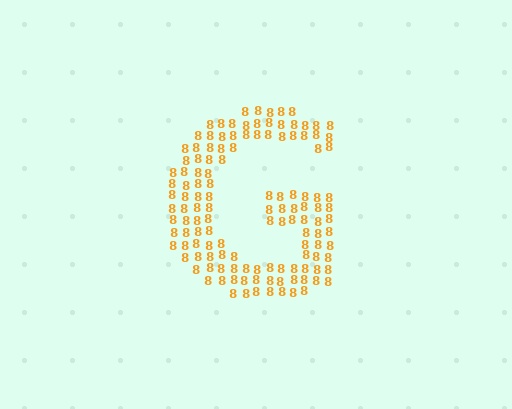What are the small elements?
The small elements are digit 8's.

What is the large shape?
The large shape is the letter G.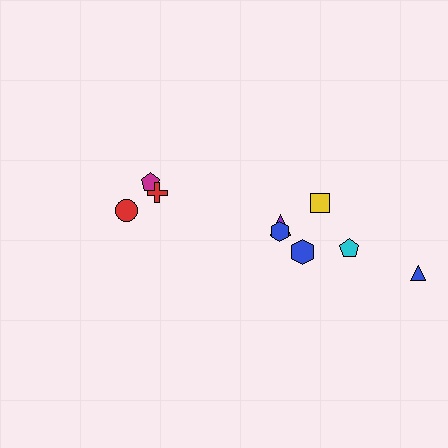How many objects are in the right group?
There are 6 objects.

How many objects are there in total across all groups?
There are 9 objects.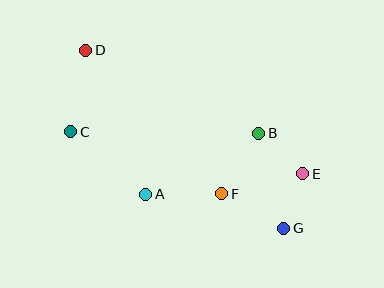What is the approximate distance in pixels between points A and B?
The distance between A and B is approximately 128 pixels.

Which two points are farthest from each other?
Points D and G are farthest from each other.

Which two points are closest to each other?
Points E and G are closest to each other.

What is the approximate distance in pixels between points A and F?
The distance between A and F is approximately 76 pixels.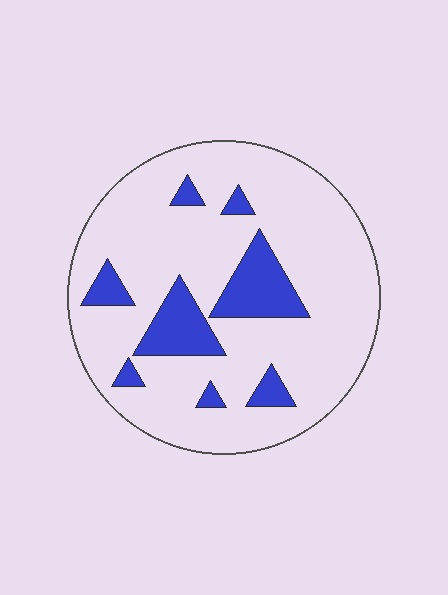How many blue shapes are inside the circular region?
8.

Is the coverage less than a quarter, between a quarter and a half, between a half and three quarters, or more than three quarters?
Less than a quarter.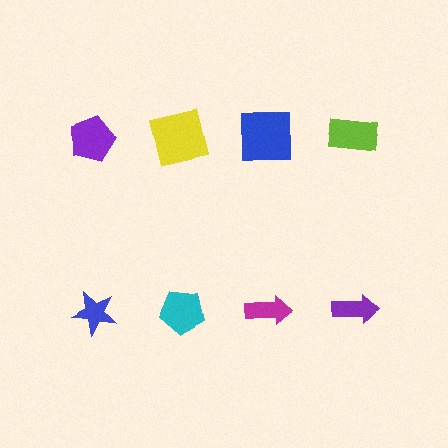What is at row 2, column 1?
A blue star.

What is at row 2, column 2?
A cyan pentagon.